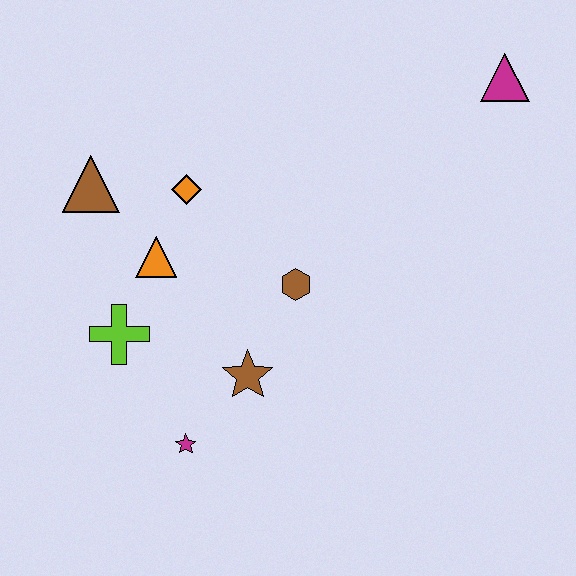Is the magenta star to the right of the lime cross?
Yes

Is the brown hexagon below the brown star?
No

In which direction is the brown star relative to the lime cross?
The brown star is to the right of the lime cross.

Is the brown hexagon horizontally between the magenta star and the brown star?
No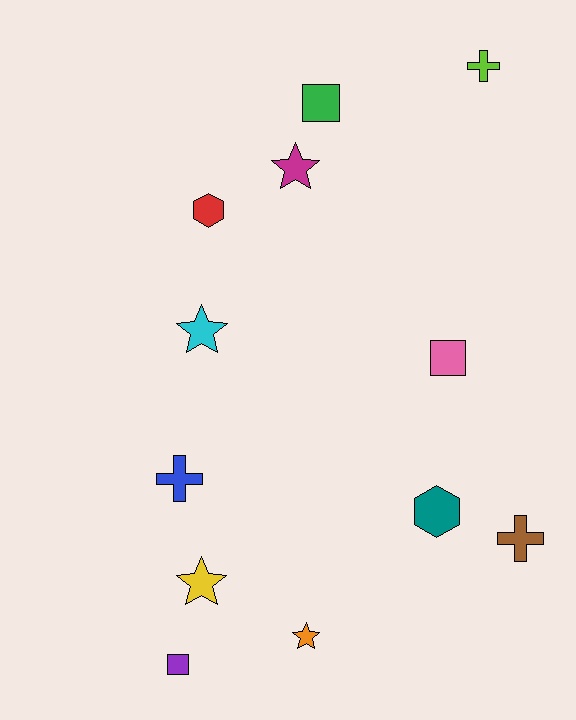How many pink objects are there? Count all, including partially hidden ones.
There is 1 pink object.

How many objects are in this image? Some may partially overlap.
There are 12 objects.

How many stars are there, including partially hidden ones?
There are 4 stars.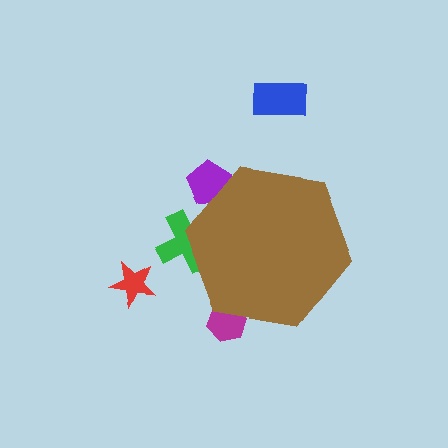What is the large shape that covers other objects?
A brown hexagon.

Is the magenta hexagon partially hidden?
Yes, the magenta hexagon is partially hidden behind the brown hexagon.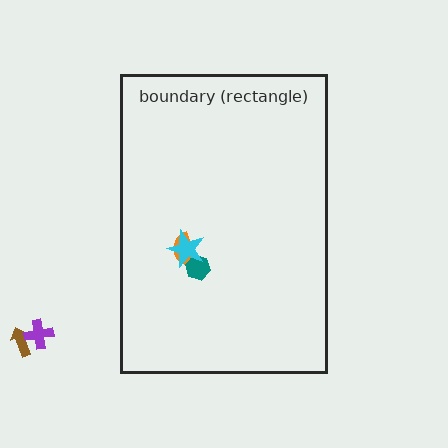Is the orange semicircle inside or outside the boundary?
Inside.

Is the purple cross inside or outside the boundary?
Outside.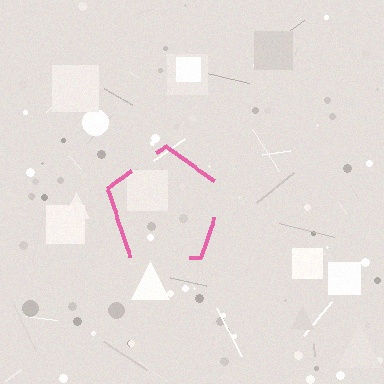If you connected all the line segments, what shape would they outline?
They would outline a pentagon.